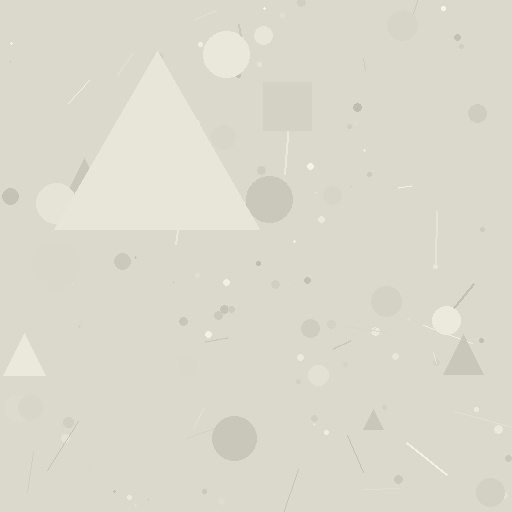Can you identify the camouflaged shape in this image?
The camouflaged shape is a triangle.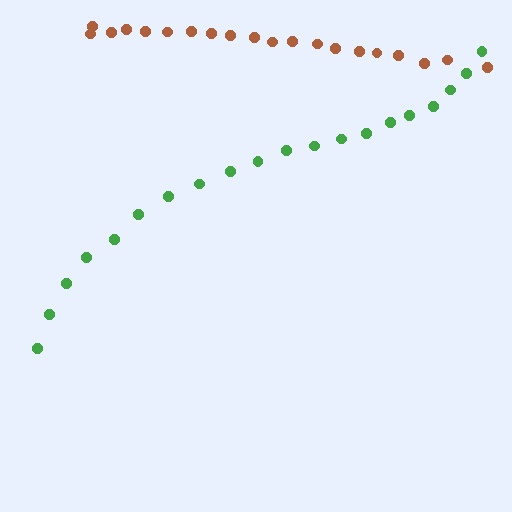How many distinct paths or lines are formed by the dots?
There are 2 distinct paths.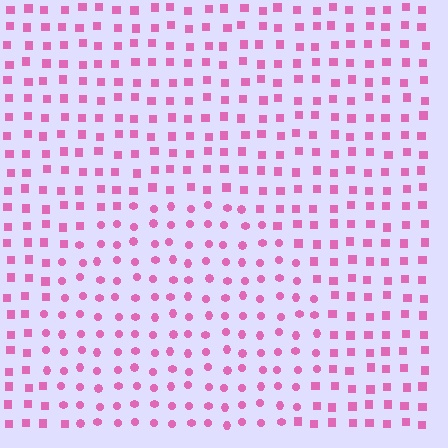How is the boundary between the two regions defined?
The boundary is defined by a change in element shape: circles inside vs. squares outside. All elements share the same color and spacing.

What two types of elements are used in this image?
The image uses circles inside the circle region and squares outside it.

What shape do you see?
I see a circle.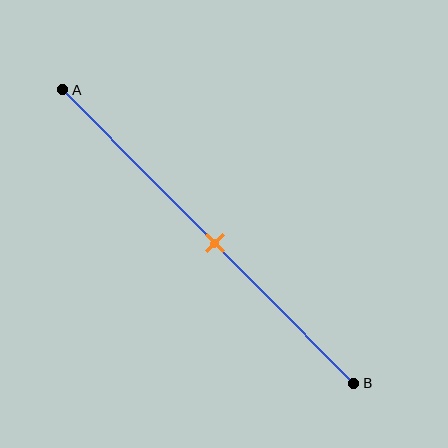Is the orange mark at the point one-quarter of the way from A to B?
No, the mark is at about 50% from A, not at the 25% one-quarter point.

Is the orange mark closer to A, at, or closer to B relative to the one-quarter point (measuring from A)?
The orange mark is closer to point B than the one-quarter point of segment AB.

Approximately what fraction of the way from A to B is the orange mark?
The orange mark is approximately 50% of the way from A to B.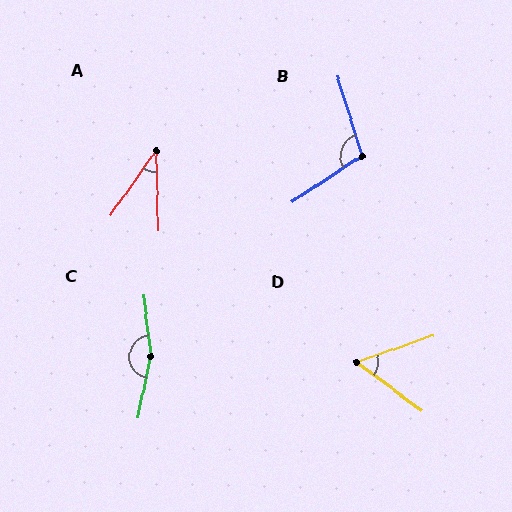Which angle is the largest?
C, at approximately 162 degrees.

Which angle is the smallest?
A, at approximately 36 degrees.